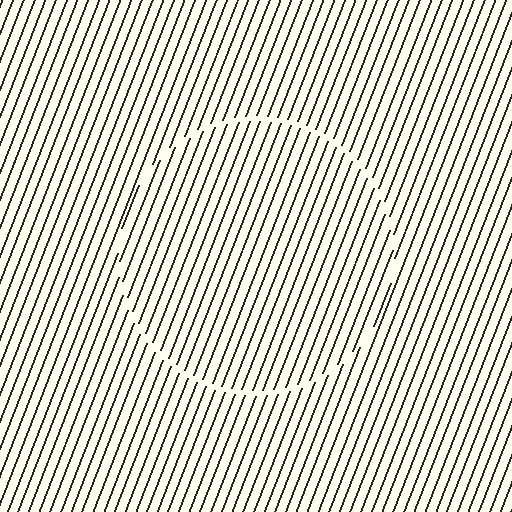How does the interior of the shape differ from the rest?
The interior of the shape contains the same grating, shifted by half a period — the contour is defined by the phase discontinuity where line-ends from the inner and outer gratings abut.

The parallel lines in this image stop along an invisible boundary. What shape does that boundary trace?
An illusory circle. The interior of the shape contains the same grating, shifted by half a period — the contour is defined by the phase discontinuity where line-ends from the inner and outer gratings abut.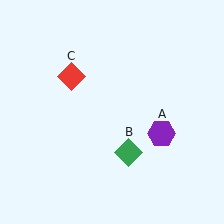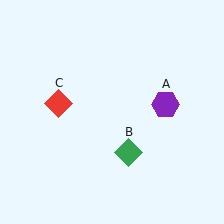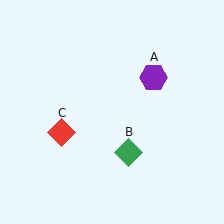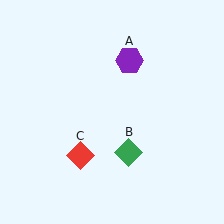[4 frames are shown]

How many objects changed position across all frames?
2 objects changed position: purple hexagon (object A), red diamond (object C).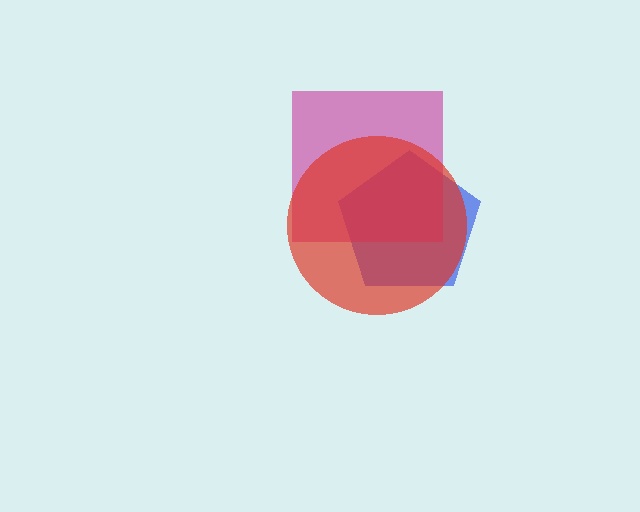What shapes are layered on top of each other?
The layered shapes are: a blue pentagon, a magenta square, a red circle.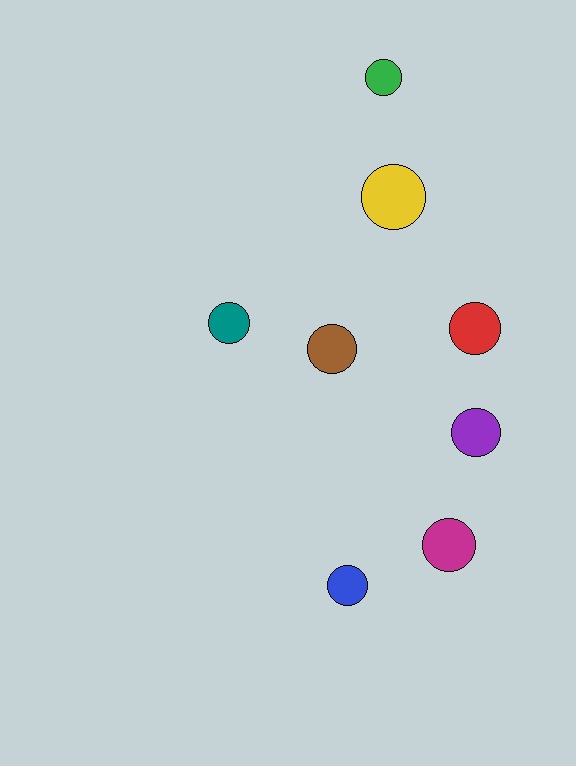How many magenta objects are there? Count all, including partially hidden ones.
There is 1 magenta object.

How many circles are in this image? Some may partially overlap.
There are 8 circles.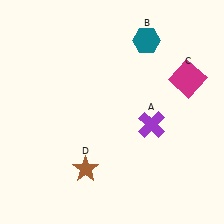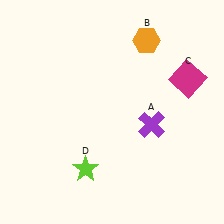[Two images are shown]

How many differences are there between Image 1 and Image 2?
There are 2 differences between the two images.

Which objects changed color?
B changed from teal to orange. D changed from brown to lime.